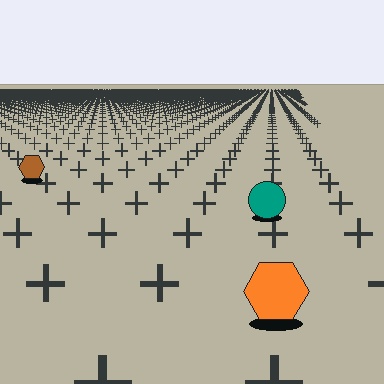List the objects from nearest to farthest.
From nearest to farthest: the orange hexagon, the teal circle, the brown hexagon.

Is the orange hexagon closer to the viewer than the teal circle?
Yes. The orange hexagon is closer — you can tell from the texture gradient: the ground texture is coarser near it.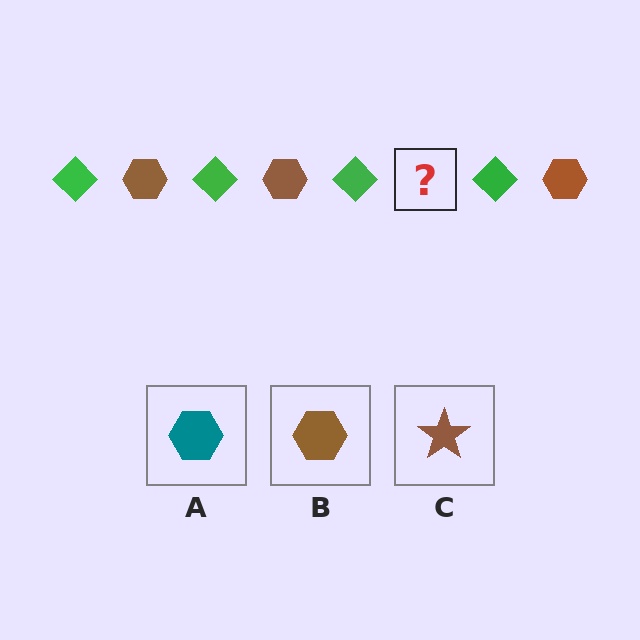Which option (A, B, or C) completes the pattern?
B.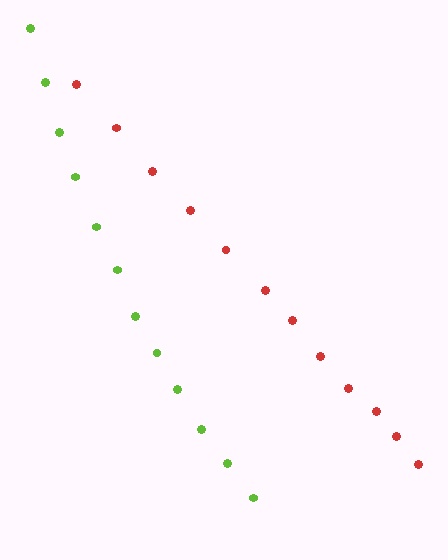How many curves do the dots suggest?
There are 2 distinct paths.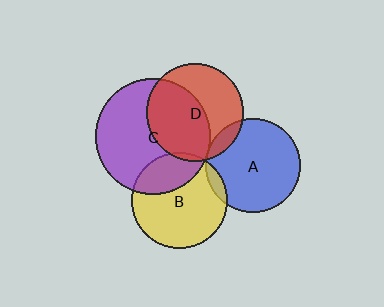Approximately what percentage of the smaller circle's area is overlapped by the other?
Approximately 5%.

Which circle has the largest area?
Circle C (purple).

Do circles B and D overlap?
Yes.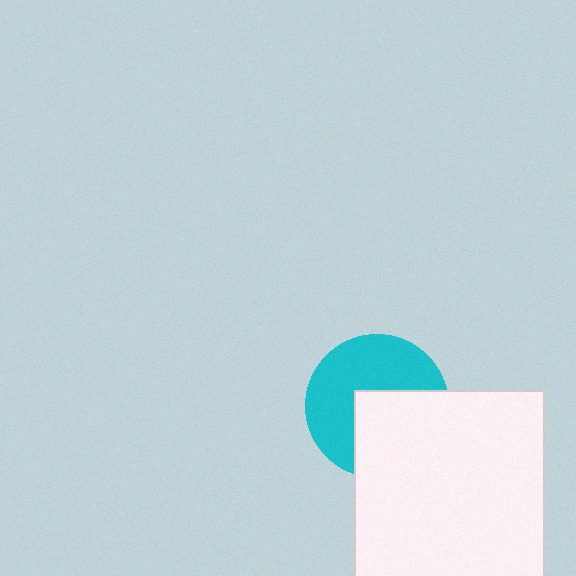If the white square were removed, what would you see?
You would see the complete cyan circle.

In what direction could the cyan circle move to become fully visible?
The cyan circle could move toward the upper-left. That would shift it out from behind the white square entirely.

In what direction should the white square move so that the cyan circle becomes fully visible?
The white square should move toward the lower-right. That is the shortest direction to clear the overlap and leave the cyan circle fully visible.